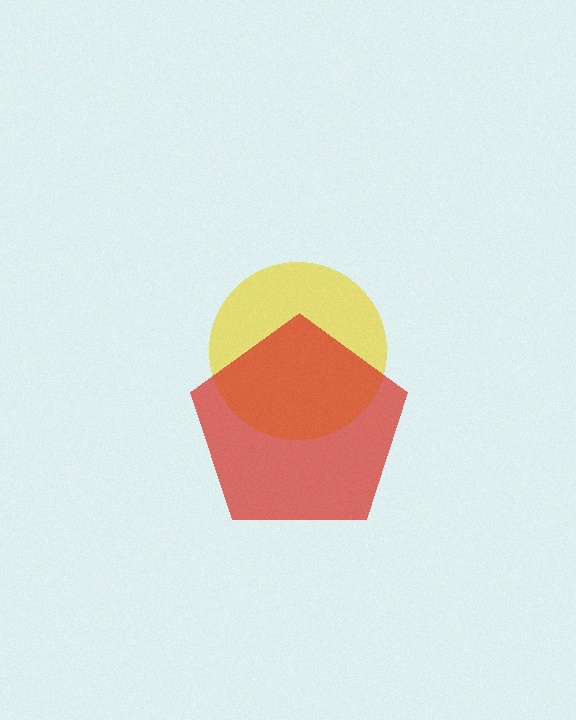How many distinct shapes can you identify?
There are 2 distinct shapes: a yellow circle, a red pentagon.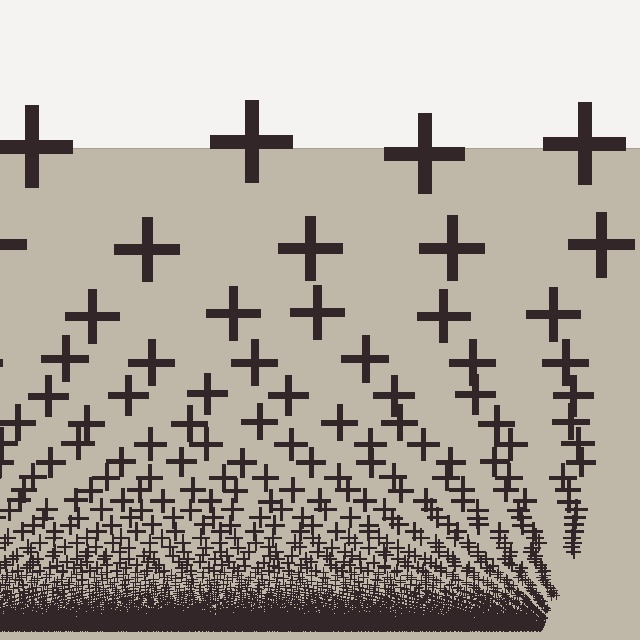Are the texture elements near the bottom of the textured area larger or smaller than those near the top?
Smaller. The gradient is inverted — elements near the bottom are smaller and denser.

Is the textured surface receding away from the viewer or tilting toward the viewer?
The surface appears to tilt toward the viewer. Texture elements get larger and sparser toward the top.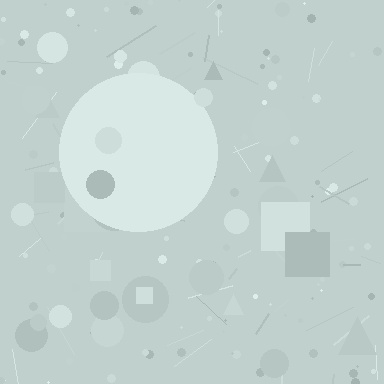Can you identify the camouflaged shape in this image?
The camouflaged shape is a circle.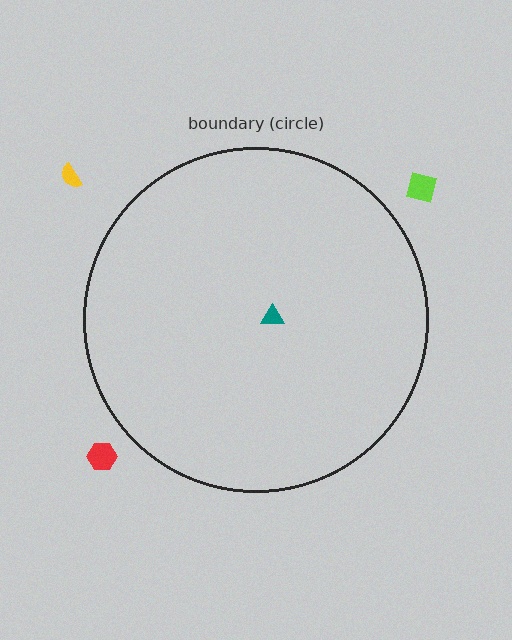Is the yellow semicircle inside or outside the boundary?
Outside.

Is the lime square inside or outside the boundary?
Outside.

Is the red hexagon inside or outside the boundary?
Outside.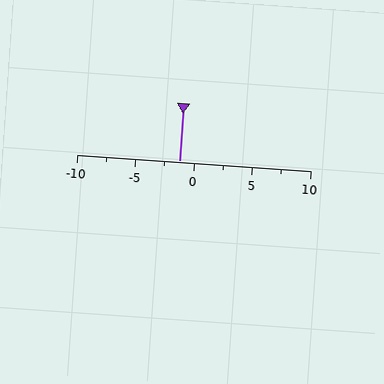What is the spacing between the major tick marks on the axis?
The major ticks are spaced 5 apart.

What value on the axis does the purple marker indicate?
The marker indicates approximately -1.2.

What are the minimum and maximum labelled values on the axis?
The axis runs from -10 to 10.